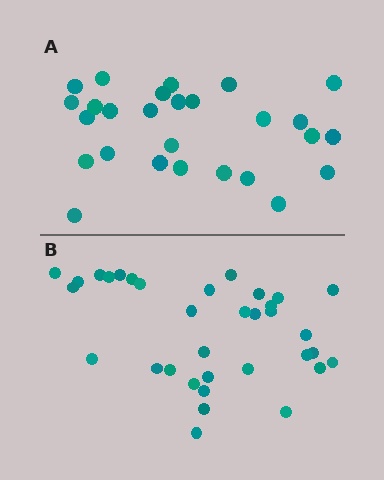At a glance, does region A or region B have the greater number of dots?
Region B (the bottom region) has more dots.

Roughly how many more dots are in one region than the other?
Region B has roughly 8 or so more dots than region A.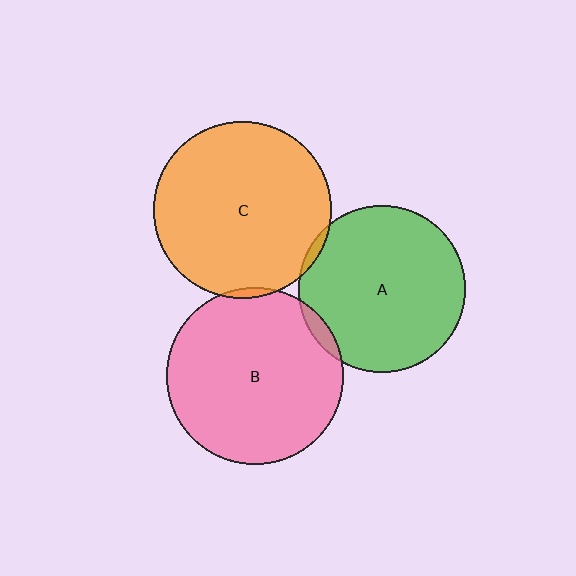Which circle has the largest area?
Circle C (orange).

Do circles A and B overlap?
Yes.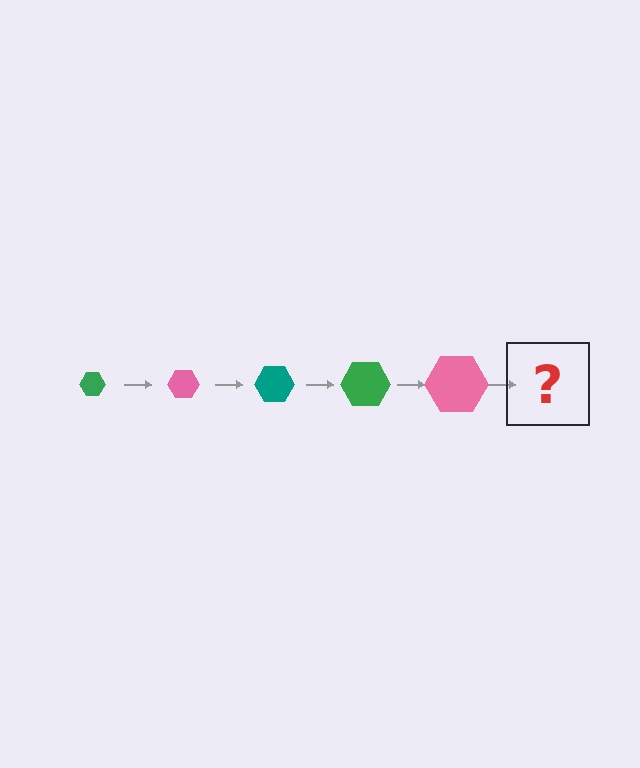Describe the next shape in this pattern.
It should be a teal hexagon, larger than the previous one.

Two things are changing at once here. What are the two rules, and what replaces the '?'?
The two rules are that the hexagon grows larger each step and the color cycles through green, pink, and teal. The '?' should be a teal hexagon, larger than the previous one.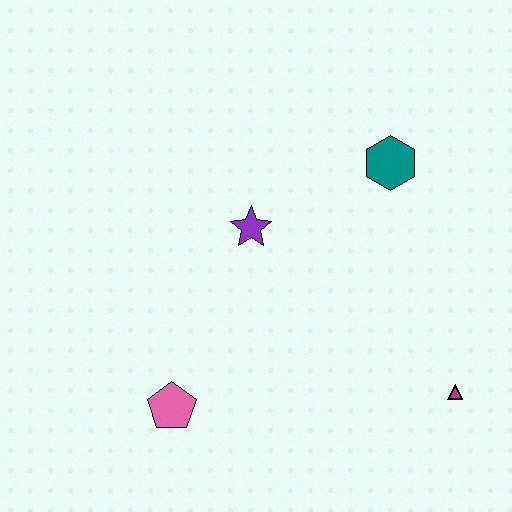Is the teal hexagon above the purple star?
Yes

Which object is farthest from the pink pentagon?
The teal hexagon is farthest from the pink pentagon.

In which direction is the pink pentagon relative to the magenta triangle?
The pink pentagon is to the left of the magenta triangle.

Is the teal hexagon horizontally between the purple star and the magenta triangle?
Yes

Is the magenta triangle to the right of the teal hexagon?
Yes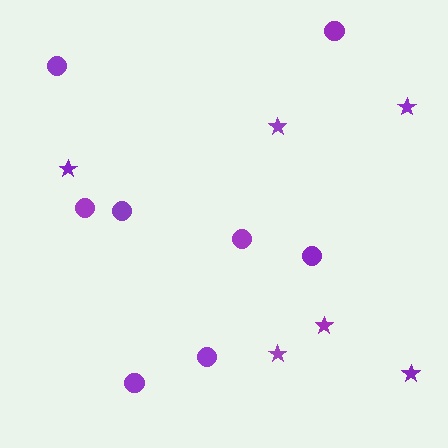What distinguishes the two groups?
There are 2 groups: one group of circles (8) and one group of stars (6).